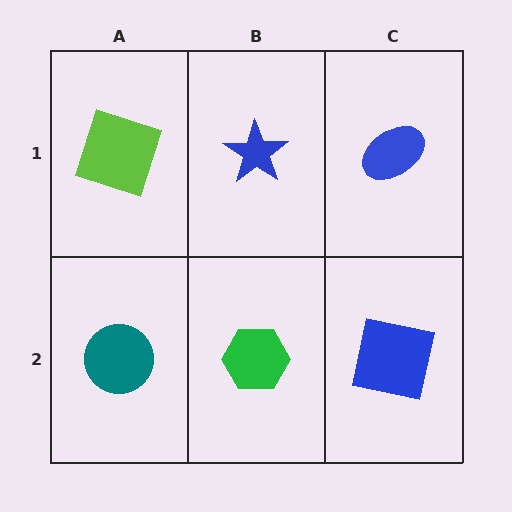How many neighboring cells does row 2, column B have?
3.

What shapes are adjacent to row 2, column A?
A lime square (row 1, column A), a green hexagon (row 2, column B).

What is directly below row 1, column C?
A blue square.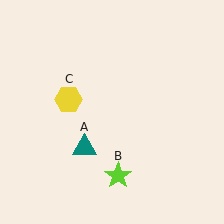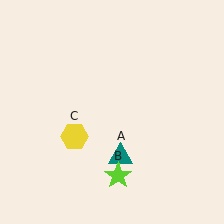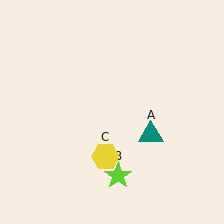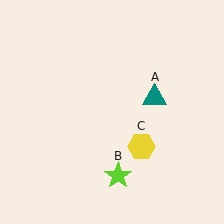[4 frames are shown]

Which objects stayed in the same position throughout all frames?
Lime star (object B) remained stationary.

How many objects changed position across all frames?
2 objects changed position: teal triangle (object A), yellow hexagon (object C).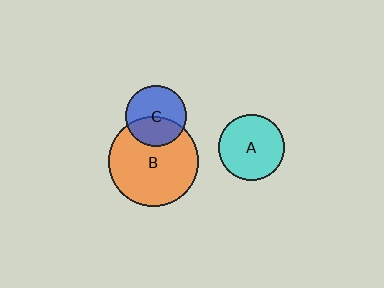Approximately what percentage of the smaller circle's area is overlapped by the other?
Approximately 40%.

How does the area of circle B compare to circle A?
Approximately 1.9 times.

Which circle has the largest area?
Circle B (orange).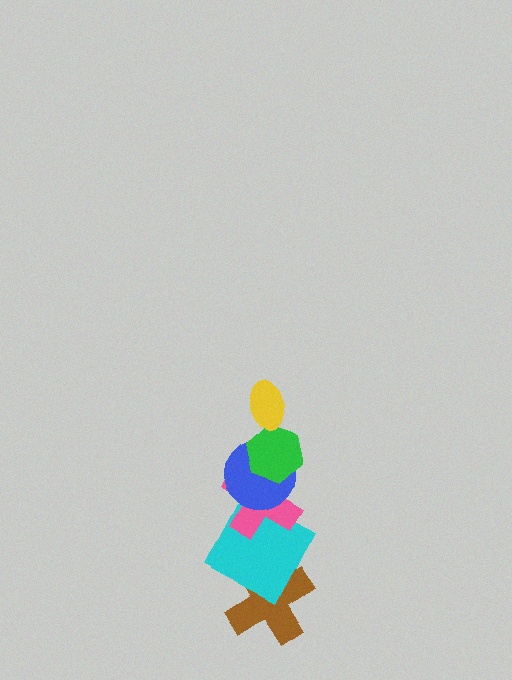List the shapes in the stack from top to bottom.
From top to bottom: the yellow ellipse, the green hexagon, the blue circle, the pink cross, the cyan square, the brown cross.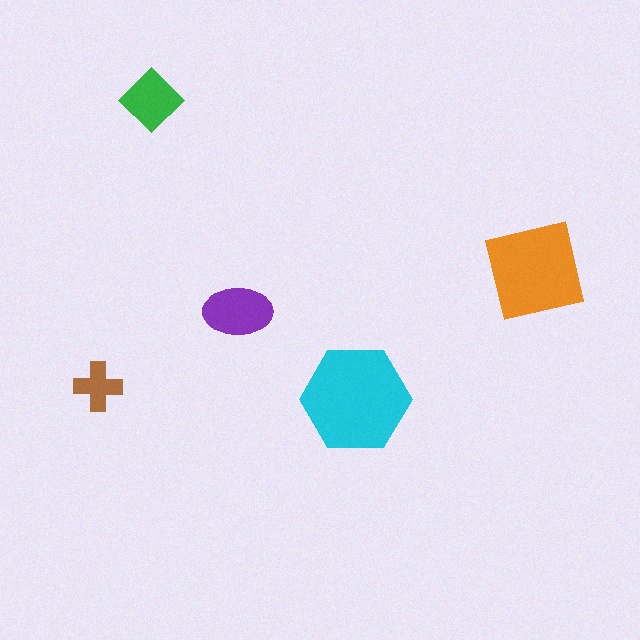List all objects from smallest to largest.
The brown cross, the green diamond, the purple ellipse, the orange square, the cyan hexagon.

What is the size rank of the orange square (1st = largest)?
2nd.